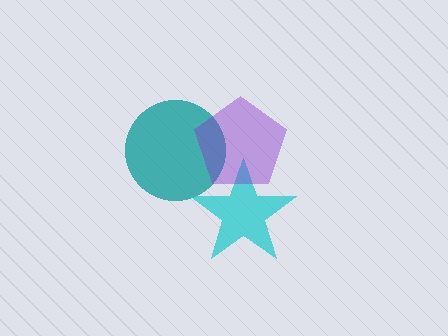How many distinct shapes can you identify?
There are 3 distinct shapes: a teal circle, a cyan star, a purple pentagon.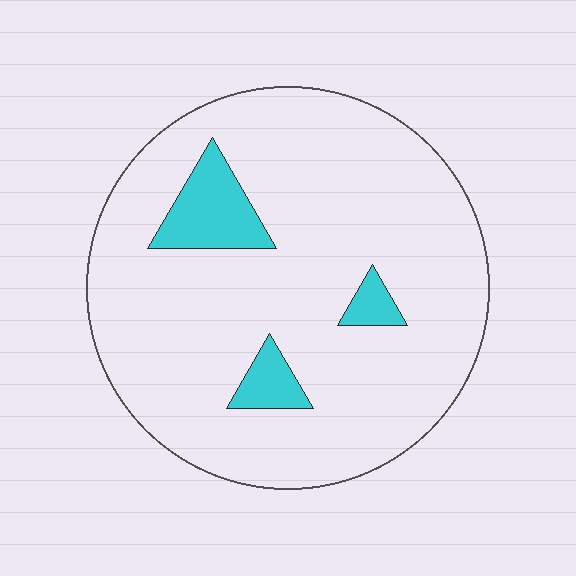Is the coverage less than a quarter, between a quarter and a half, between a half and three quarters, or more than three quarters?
Less than a quarter.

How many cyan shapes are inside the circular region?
3.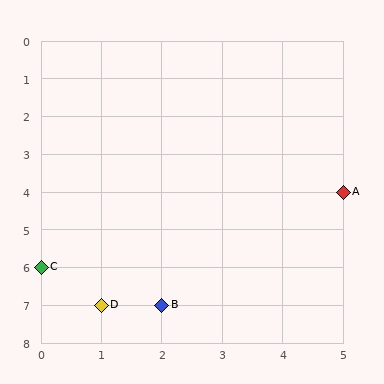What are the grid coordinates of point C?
Point C is at grid coordinates (0, 6).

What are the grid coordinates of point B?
Point B is at grid coordinates (2, 7).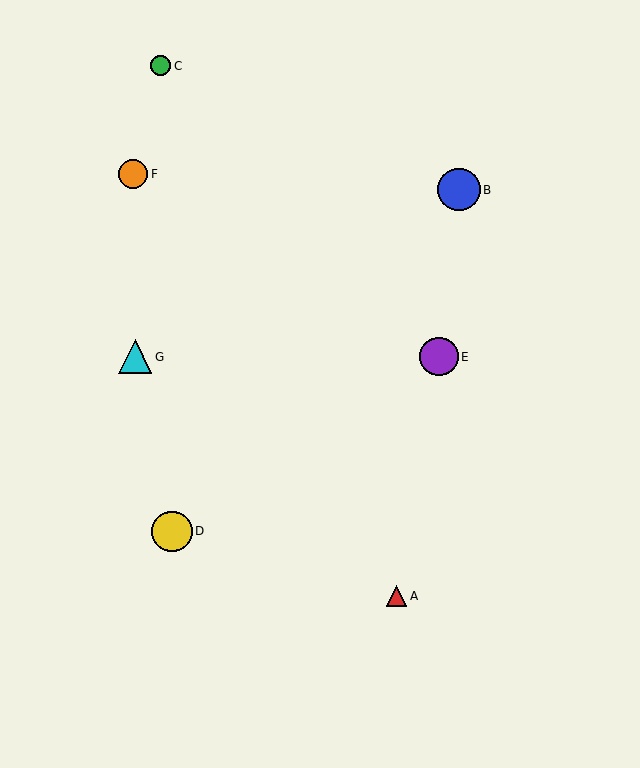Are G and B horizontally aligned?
No, G is at y≈357 and B is at y≈190.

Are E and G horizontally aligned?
Yes, both are at y≈357.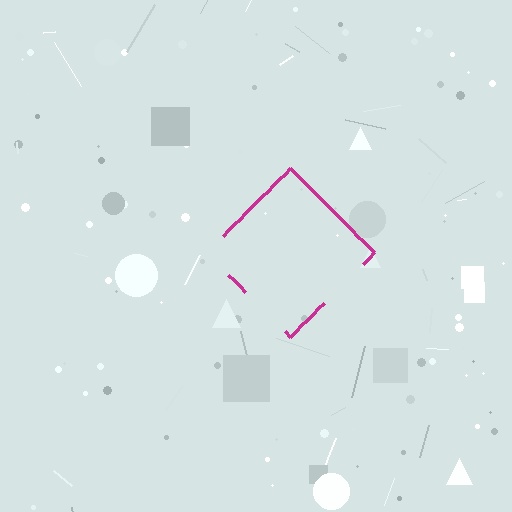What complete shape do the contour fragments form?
The contour fragments form a diamond.